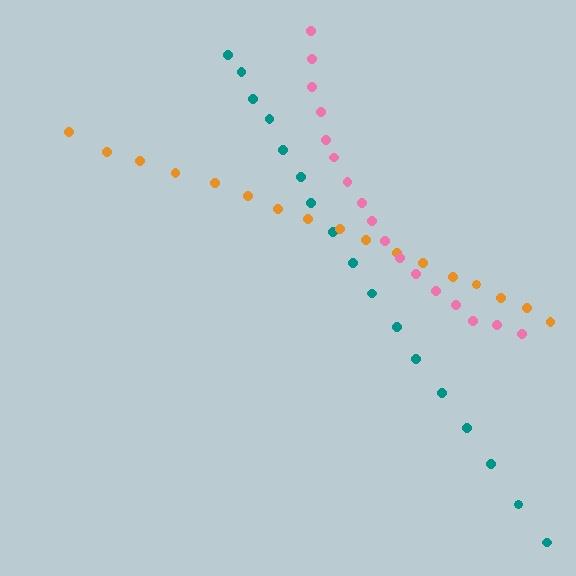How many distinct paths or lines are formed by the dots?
There are 3 distinct paths.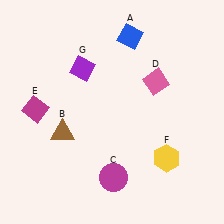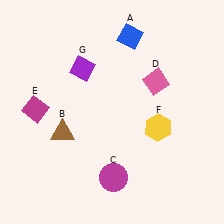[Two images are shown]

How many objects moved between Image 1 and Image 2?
1 object moved between the two images.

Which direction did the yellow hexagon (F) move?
The yellow hexagon (F) moved up.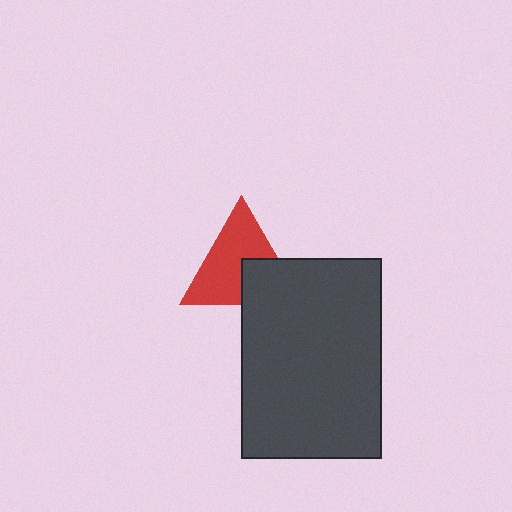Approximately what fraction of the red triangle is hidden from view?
Roughly 34% of the red triangle is hidden behind the dark gray rectangle.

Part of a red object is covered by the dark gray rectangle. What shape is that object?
It is a triangle.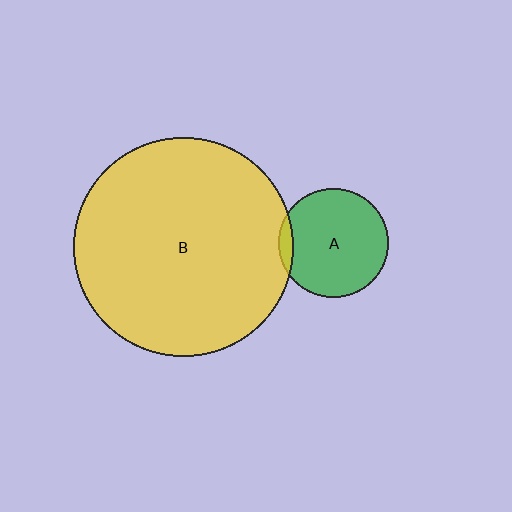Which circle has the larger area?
Circle B (yellow).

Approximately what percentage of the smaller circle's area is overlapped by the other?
Approximately 5%.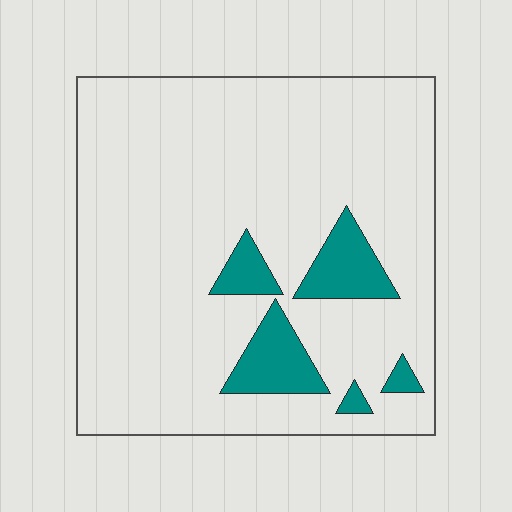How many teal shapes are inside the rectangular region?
5.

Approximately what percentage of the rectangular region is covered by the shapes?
Approximately 10%.